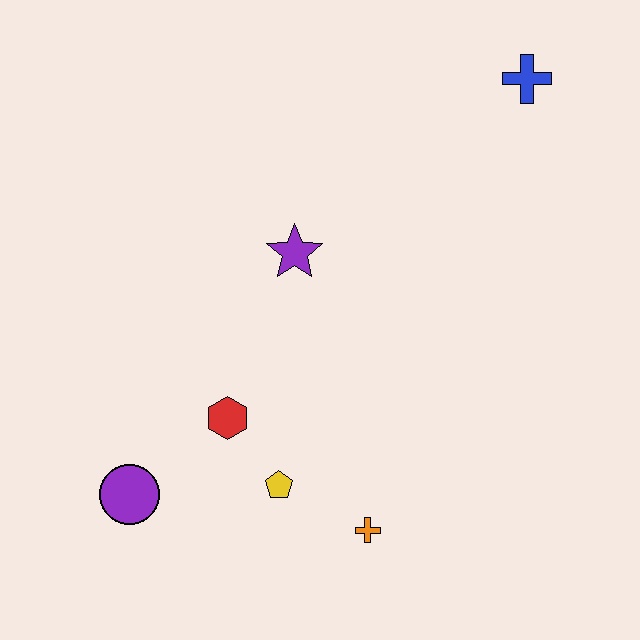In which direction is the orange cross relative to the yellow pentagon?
The orange cross is to the right of the yellow pentagon.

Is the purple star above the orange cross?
Yes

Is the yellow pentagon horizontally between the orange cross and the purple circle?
Yes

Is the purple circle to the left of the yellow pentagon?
Yes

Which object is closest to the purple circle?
The red hexagon is closest to the purple circle.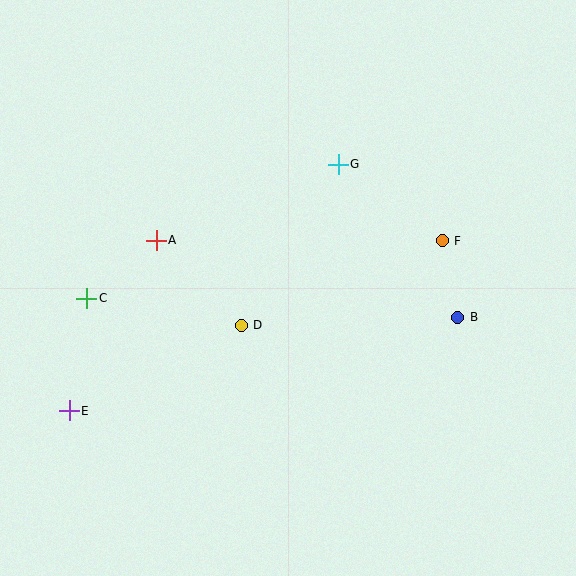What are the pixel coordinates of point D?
Point D is at (241, 325).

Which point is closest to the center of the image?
Point D at (241, 325) is closest to the center.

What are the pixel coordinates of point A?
Point A is at (156, 240).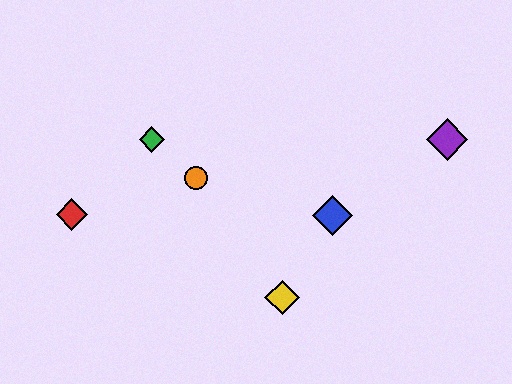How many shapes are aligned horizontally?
2 shapes (the green diamond, the purple diamond) are aligned horizontally.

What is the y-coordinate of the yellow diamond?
The yellow diamond is at y≈297.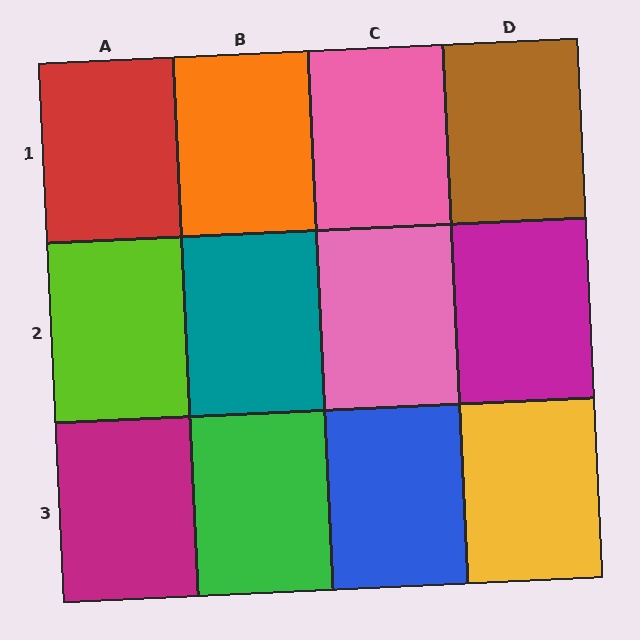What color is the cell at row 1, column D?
Brown.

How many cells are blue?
1 cell is blue.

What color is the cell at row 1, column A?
Red.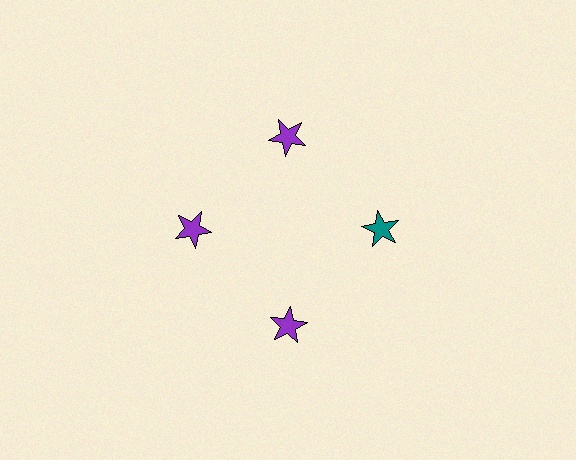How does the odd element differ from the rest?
It has a different color: teal instead of purple.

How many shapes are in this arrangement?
There are 4 shapes arranged in a ring pattern.